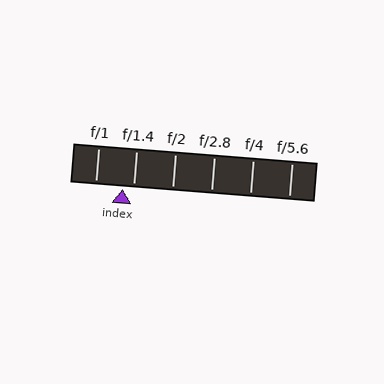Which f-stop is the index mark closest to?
The index mark is closest to f/1.4.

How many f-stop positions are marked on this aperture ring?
There are 6 f-stop positions marked.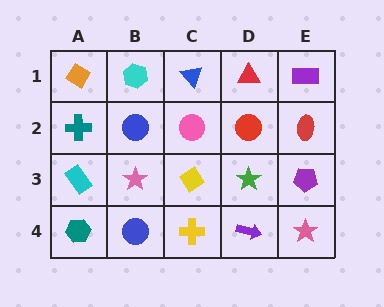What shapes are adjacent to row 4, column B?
A pink star (row 3, column B), a teal hexagon (row 4, column A), a yellow cross (row 4, column C).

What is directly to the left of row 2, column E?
A red circle.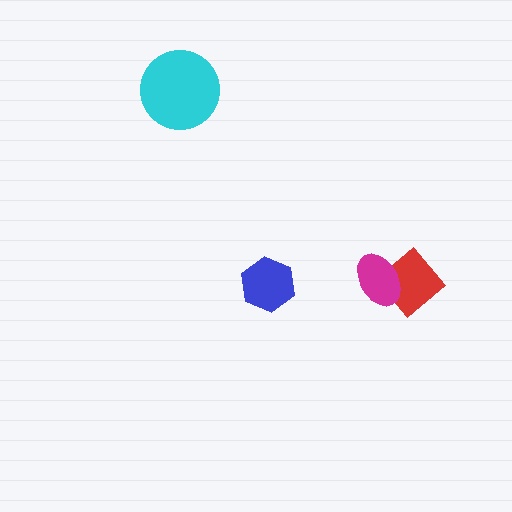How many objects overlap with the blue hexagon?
0 objects overlap with the blue hexagon.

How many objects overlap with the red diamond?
1 object overlaps with the red diamond.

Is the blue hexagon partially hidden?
No, no other shape covers it.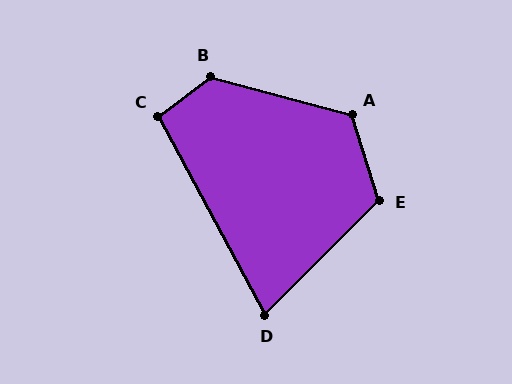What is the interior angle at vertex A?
Approximately 122 degrees (obtuse).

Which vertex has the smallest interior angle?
D, at approximately 73 degrees.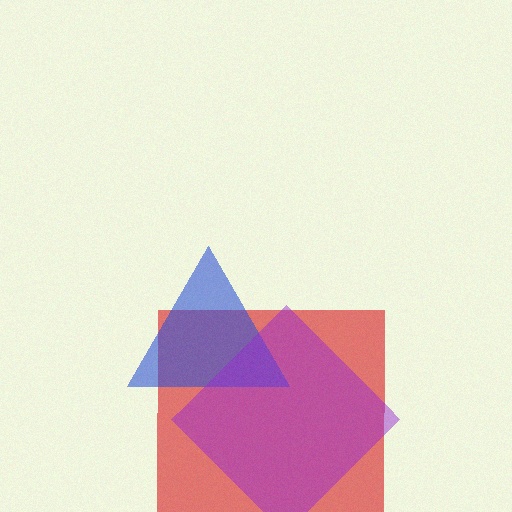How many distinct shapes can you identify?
There are 3 distinct shapes: a red square, a blue triangle, a purple diamond.